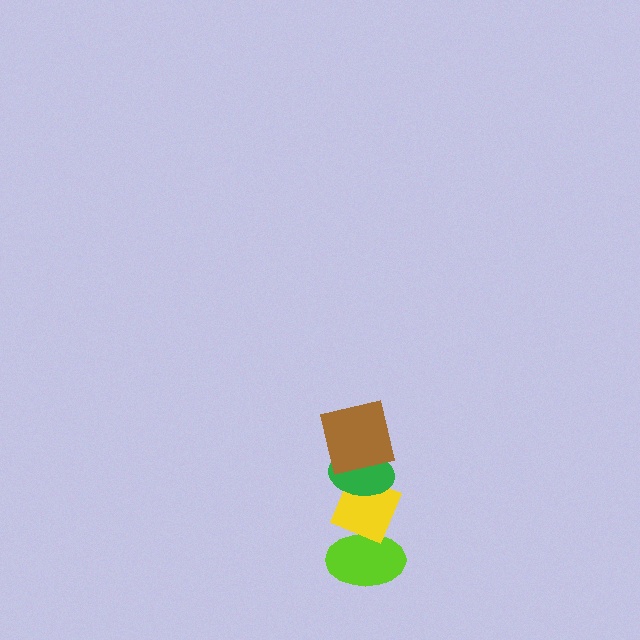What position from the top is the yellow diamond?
The yellow diamond is 3rd from the top.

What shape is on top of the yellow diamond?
The green ellipse is on top of the yellow diamond.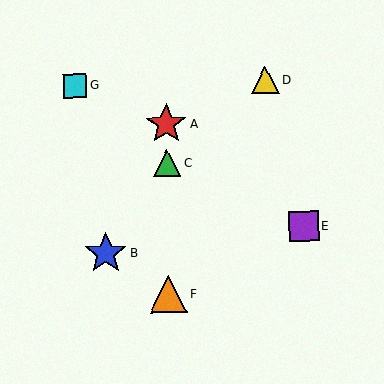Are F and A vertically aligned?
Yes, both are at x≈168.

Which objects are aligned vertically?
Objects A, C, F are aligned vertically.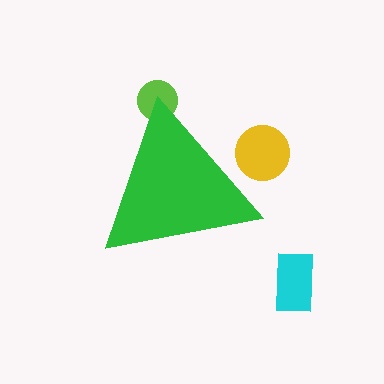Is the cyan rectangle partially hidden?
No, the cyan rectangle is fully visible.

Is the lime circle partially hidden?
Yes, the lime circle is partially hidden behind the green triangle.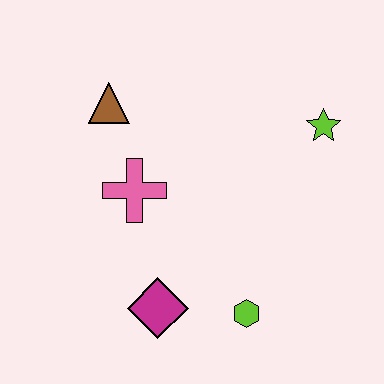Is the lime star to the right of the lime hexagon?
Yes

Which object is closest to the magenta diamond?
The lime hexagon is closest to the magenta diamond.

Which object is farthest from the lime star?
The magenta diamond is farthest from the lime star.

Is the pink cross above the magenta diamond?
Yes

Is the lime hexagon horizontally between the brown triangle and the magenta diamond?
No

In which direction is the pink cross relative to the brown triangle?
The pink cross is below the brown triangle.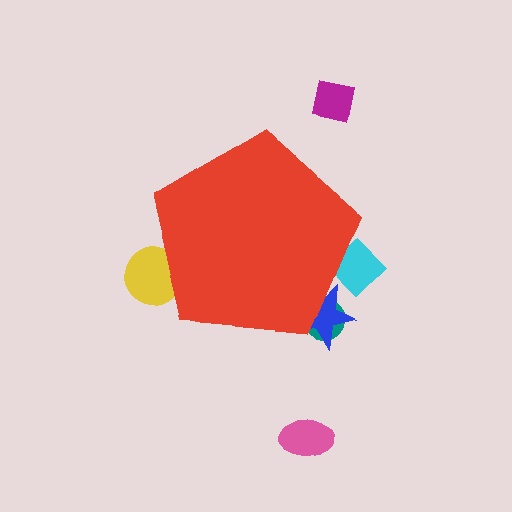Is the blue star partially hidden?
Yes, the blue star is partially hidden behind the red pentagon.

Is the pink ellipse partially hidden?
No, the pink ellipse is fully visible.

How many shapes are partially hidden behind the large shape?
4 shapes are partially hidden.